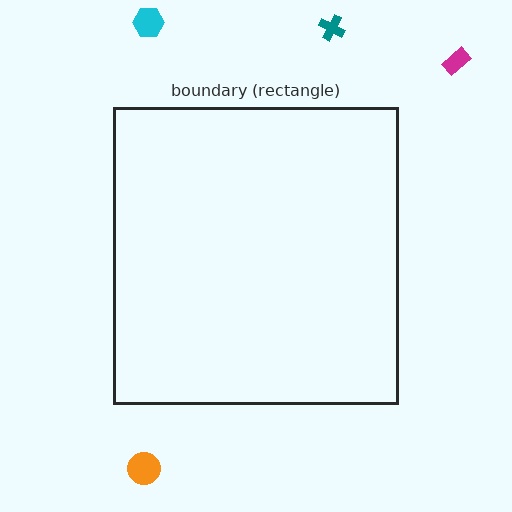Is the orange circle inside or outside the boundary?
Outside.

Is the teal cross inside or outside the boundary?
Outside.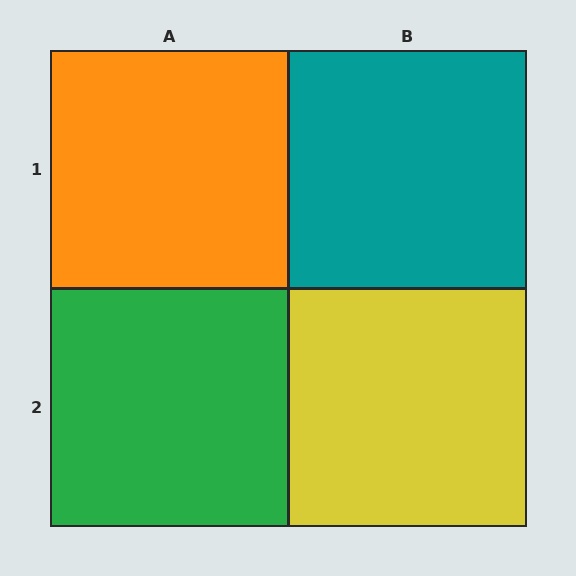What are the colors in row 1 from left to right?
Orange, teal.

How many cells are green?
1 cell is green.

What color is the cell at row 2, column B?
Yellow.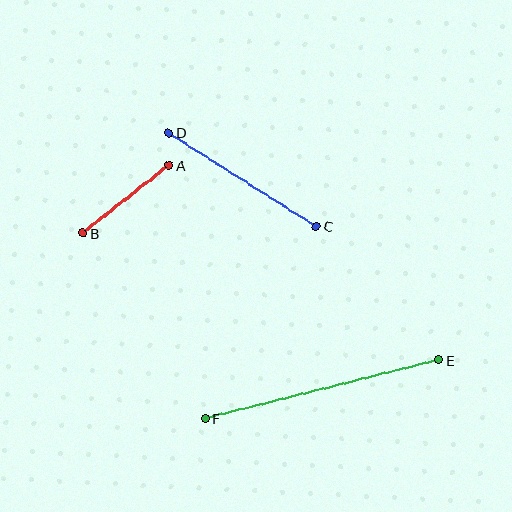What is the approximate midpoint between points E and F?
The midpoint is at approximately (322, 389) pixels.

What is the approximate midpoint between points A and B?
The midpoint is at approximately (126, 199) pixels.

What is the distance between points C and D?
The distance is approximately 175 pixels.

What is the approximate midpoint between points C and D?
The midpoint is at approximately (243, 180) pixels.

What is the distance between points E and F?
The distance is approximately 241 pixels.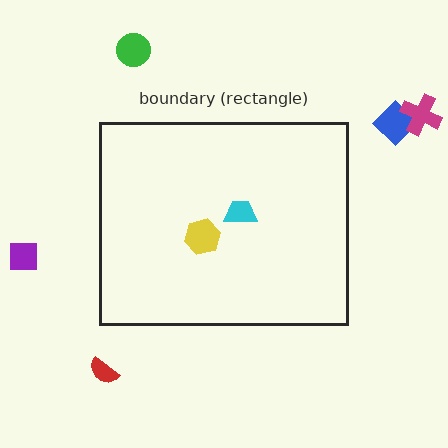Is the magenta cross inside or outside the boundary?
Outside.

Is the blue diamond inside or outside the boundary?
Outside.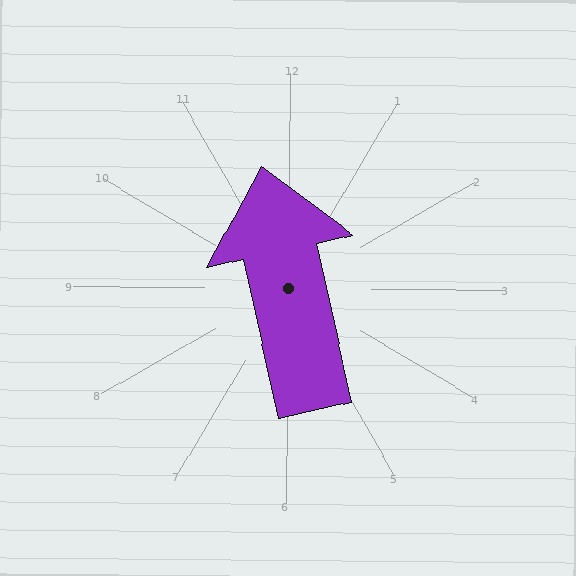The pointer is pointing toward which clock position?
Roughly 12 o'clock.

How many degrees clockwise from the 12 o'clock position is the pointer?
Approximately 347 degrees.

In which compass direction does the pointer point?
North.